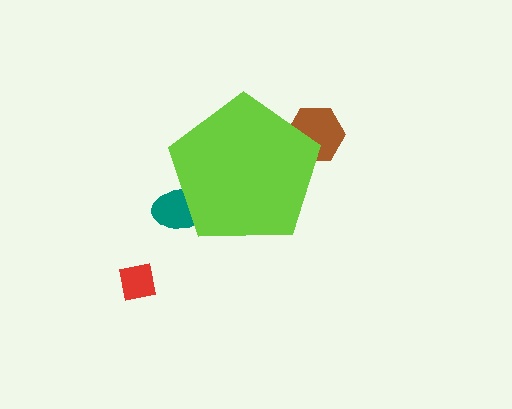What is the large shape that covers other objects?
A lime pentagon.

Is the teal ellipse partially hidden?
Yes, the teal ellipse is partially hidden behind the lime pentagon.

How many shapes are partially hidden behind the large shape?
2 shapes are partially hidden.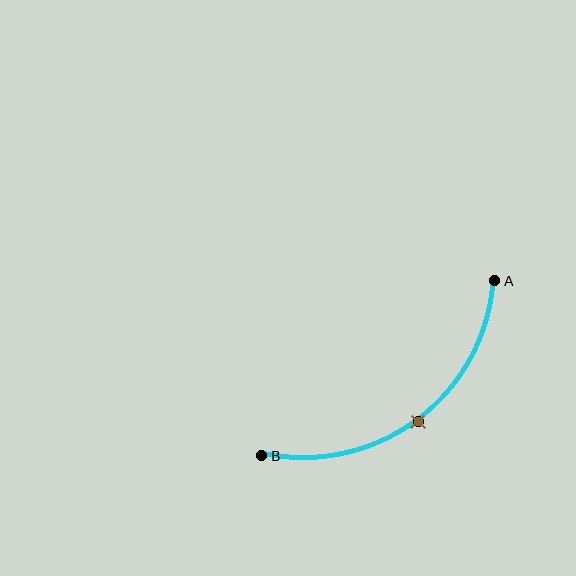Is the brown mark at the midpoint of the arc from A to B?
Yes. The brown mark lies on the arc at equal arc-length from both A and B — it is the arc midpoint.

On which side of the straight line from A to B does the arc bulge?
The arc bulges below and to the right of the straight line connecting A and B.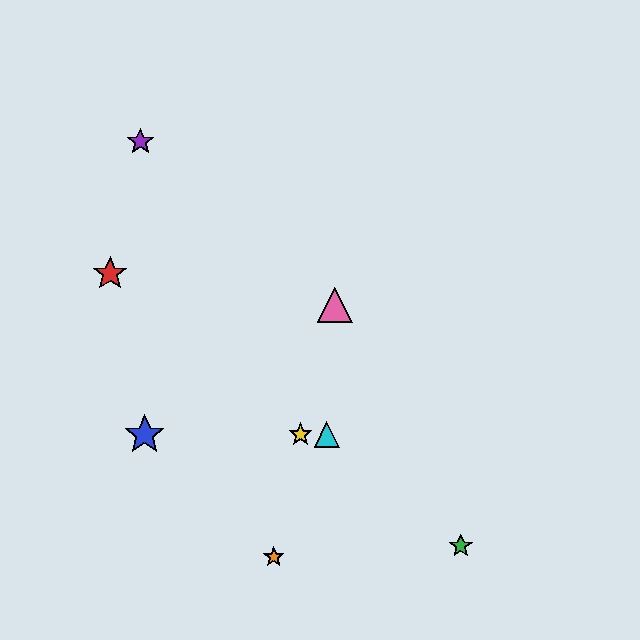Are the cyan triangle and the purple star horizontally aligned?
No, the cyan triangle is at y≈435 and the purple star is at y≈142.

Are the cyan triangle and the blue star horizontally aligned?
Yes, both are at y≈435.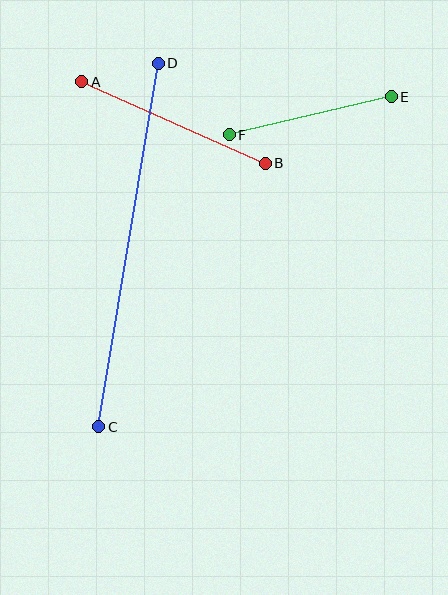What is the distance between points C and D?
The distance is approximately 368 pixels.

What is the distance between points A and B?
The distance is approximately 201 pixels.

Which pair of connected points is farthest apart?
Points C and D are farthest apart.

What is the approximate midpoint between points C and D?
The midpoint is at approximately (129, 245) pixels.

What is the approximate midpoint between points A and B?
The midpoint is at approximately (174, 122) pixels.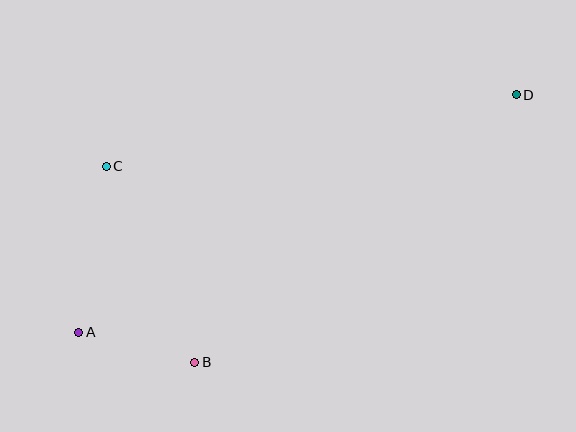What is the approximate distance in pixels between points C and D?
The distance between C and D is approximately 416 pixels.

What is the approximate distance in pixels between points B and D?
The distance between B and D is approximately 418 pixels.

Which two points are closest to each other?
Points A and B are closest to each other.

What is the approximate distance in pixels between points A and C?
The distance between A and C is approximately 168 pixels.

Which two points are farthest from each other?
Points A and D are farthest from each other.